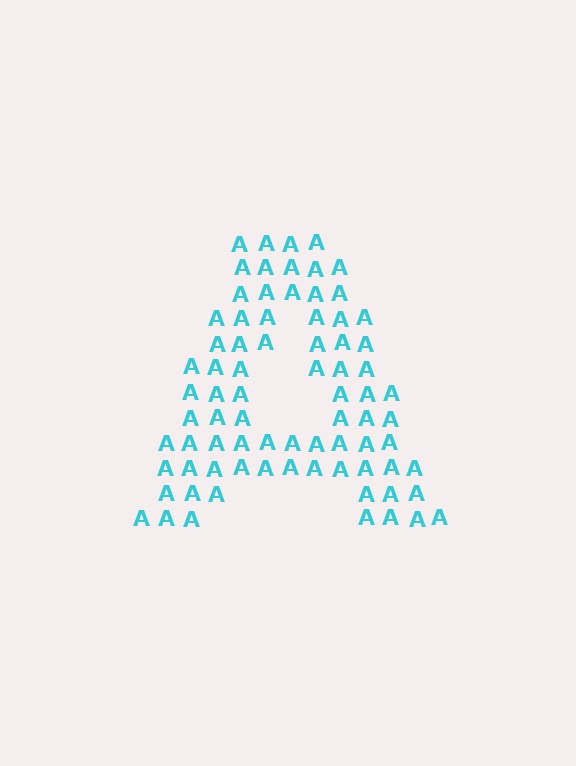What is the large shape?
The large shape is the letter A.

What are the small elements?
The small elements are letter A's.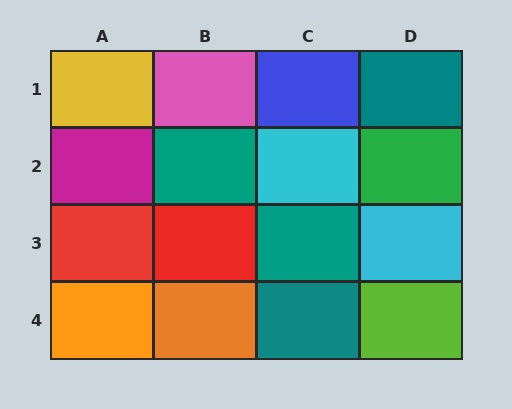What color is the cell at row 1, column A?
Yellow.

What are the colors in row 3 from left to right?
Red, red, teal, cyan.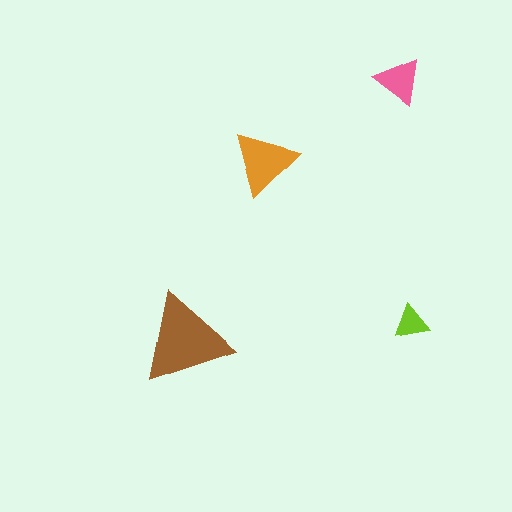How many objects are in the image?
There are 4 objects in the image.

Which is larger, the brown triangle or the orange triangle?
The brown one.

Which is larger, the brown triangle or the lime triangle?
The brown one.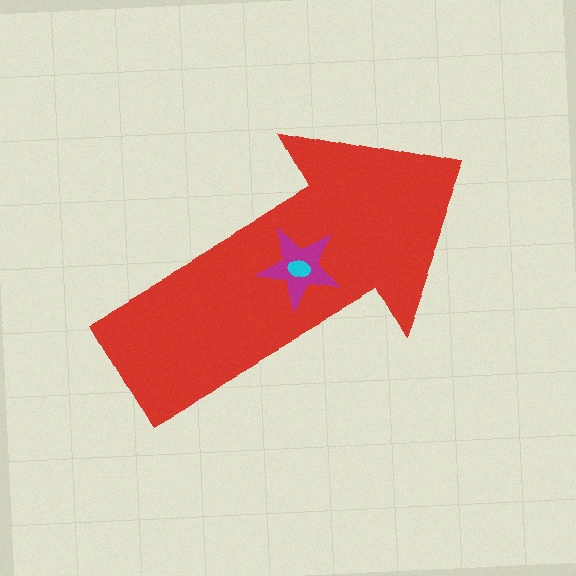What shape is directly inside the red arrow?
The magenta star.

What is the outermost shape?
The red arrow.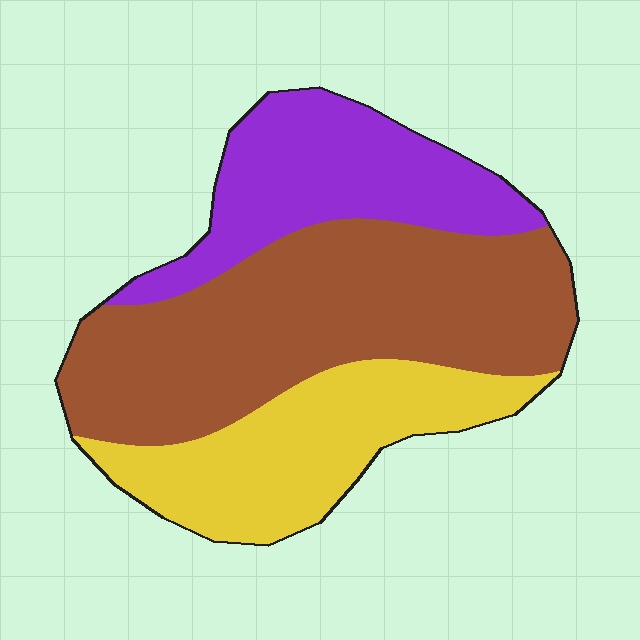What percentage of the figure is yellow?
Yellow covers about 25% of the figure.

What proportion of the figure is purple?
Purple takes up about one quarter (1/4) of the figure.